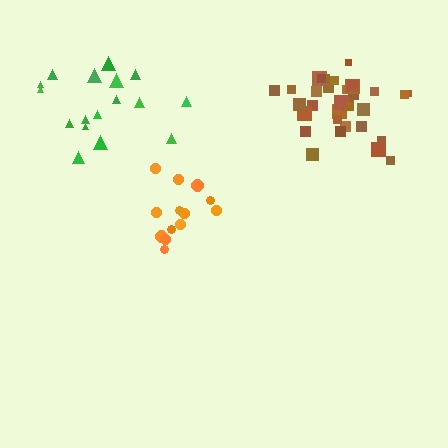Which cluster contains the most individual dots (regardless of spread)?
Brown (35).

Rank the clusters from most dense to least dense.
brown, orange, green.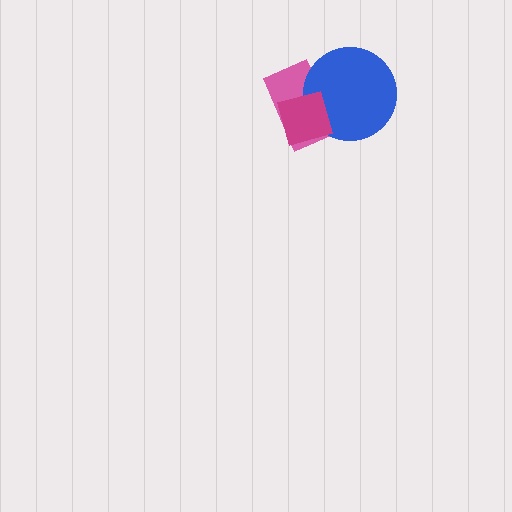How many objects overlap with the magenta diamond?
2 objects overlap with the magenta diamond.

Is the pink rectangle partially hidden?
Yes, it is partially covered by another shape.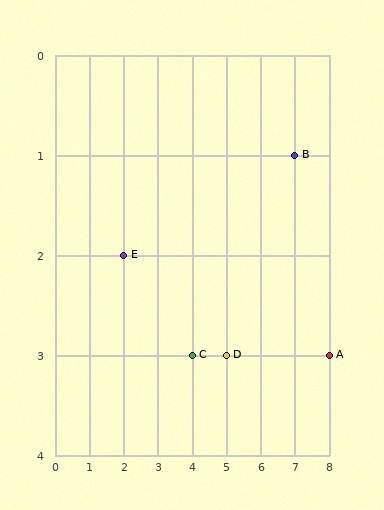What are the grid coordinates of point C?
Point C is at grid coordinates (4, 3).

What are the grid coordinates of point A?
Point A is at grid coordinates (8, 3).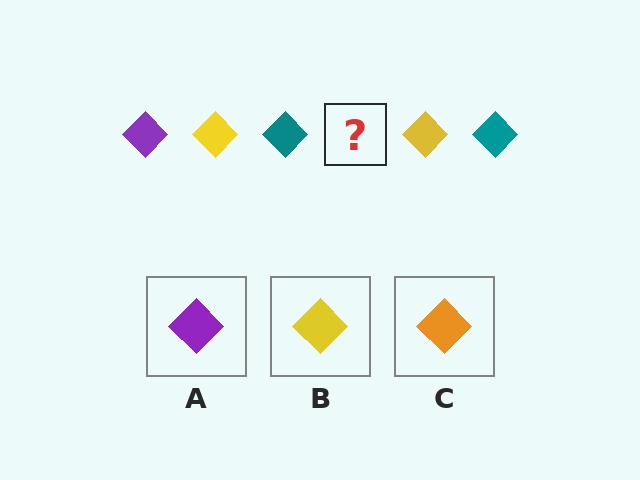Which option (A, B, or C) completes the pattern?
A.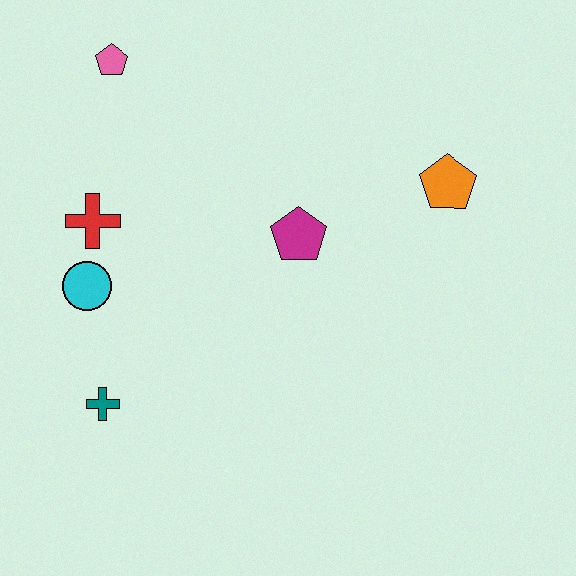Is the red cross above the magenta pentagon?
Yes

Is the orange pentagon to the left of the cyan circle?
No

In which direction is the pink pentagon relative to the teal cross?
The pink pentagon is above the teal cross.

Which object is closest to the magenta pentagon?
The orange pentagon is closest to the magenta pentagon.